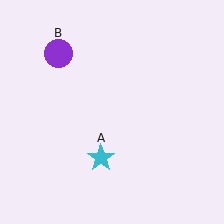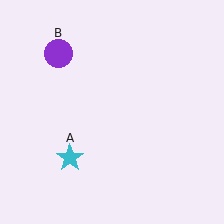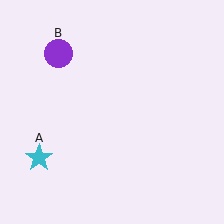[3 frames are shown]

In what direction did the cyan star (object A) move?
The cyan star (object A) moved left.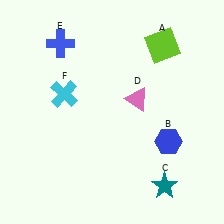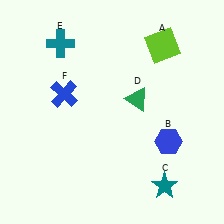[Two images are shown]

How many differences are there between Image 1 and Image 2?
There are 3 differences between the two images.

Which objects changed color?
D changed from pink to green. E changed from blue to teal. F changed from cyan to blue.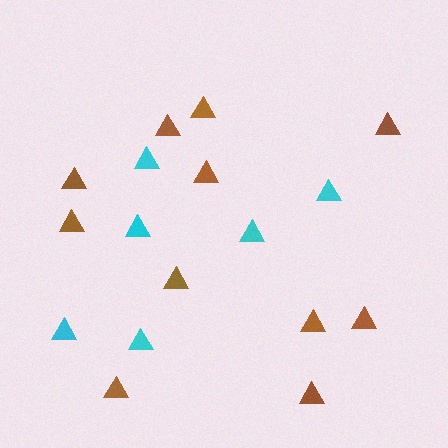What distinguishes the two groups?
There are 2 groups: one group of cyan triangles (6) and one group of brown triangles (11).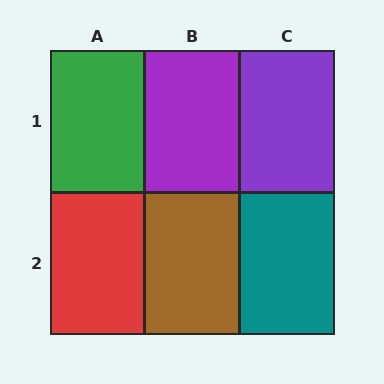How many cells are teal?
1 cell is teal.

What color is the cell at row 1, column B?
Purple.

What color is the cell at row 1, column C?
Purple.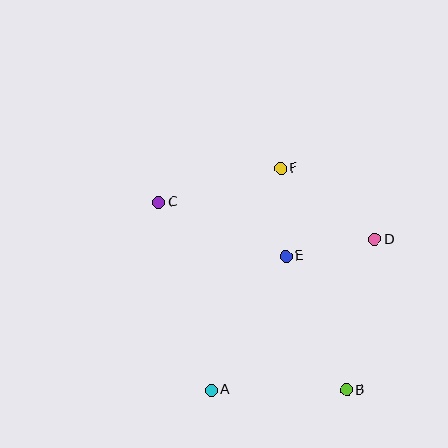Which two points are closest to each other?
Points E and F are closest to each other.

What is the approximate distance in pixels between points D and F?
The distance between D and F is approximately 118 pixels.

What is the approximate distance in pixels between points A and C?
The distance between A and C is approximately 195 pixels.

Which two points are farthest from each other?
Points B and C are farthest from each other.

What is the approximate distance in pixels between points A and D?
The distance between A and D is approximately 222 pixels.